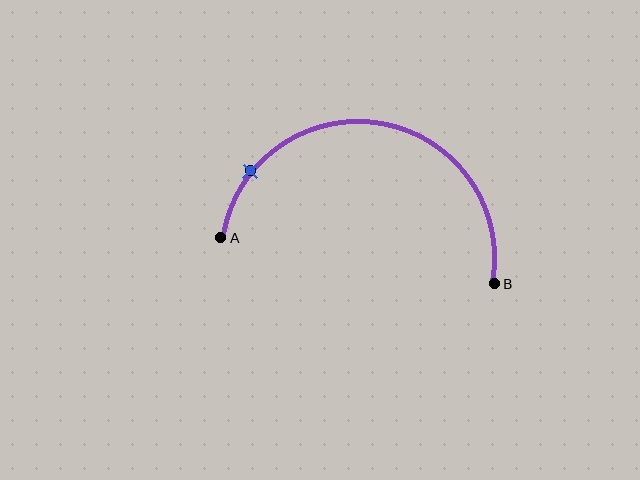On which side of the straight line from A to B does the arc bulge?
The arc bulges above the straight line connecting A and B.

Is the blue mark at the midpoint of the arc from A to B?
No. The blue mark lies on the arc but is closer to endpoint A. The arc midpoint would be at the point on the curve equidistant along the arc from both A and B.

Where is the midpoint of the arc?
The arc midpoint is the point on the curve farthest from the straight line joining A and B. It sits above that line.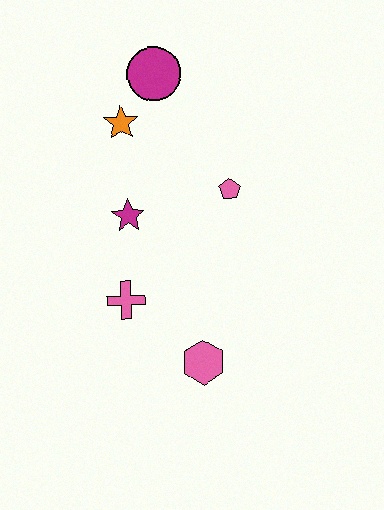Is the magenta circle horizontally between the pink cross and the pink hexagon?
Yes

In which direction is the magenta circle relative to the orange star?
The magenta circle is above the orange star.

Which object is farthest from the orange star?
The pink hexagon is farthest from the orange star.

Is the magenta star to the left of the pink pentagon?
Yes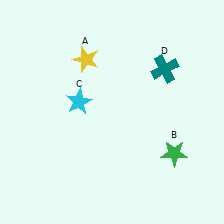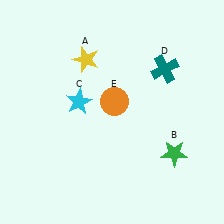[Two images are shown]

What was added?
An orange circle (E) was added in Image 2.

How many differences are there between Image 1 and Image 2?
There is 1 difference between the two images.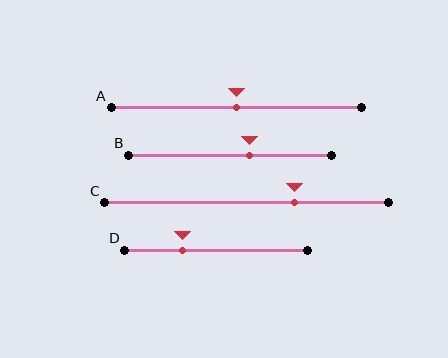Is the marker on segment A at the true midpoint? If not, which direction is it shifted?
Yes, the marker on segment A is at the true midpoint.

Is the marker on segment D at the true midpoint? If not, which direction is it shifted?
No, the marker on segment D is shifted to the left by about 18% of the segment length.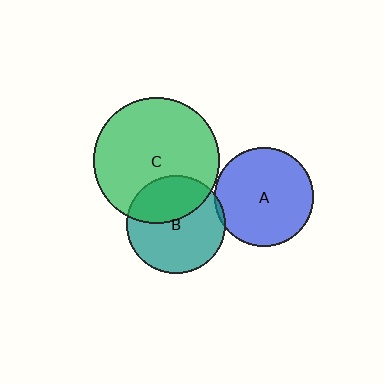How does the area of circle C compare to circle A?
Approximately 1.6 times.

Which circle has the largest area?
Circle C (green).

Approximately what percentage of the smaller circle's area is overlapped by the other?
Approximately 35%.